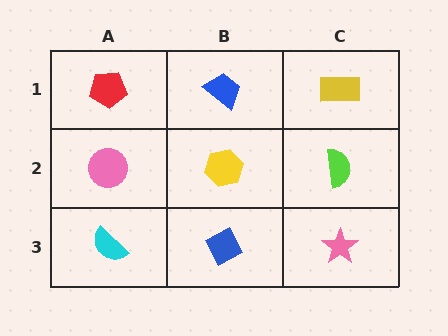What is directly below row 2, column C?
A pink star.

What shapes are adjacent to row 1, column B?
A yellow hexagon (row 2, column B), a red pentagon (row 1, column A), a yellow rectangle (row 1, column C).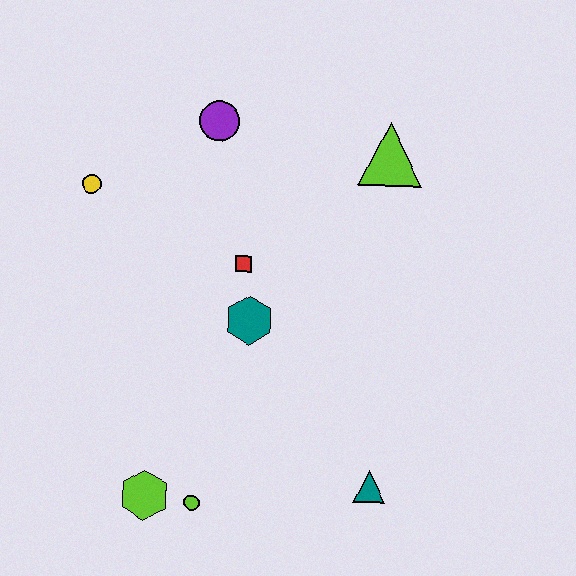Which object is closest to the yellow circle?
The purple circle is closest to the yellow circle.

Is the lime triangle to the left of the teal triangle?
No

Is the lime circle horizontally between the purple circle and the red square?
No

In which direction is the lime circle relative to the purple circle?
The lime circle is below the purple circle.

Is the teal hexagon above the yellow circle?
No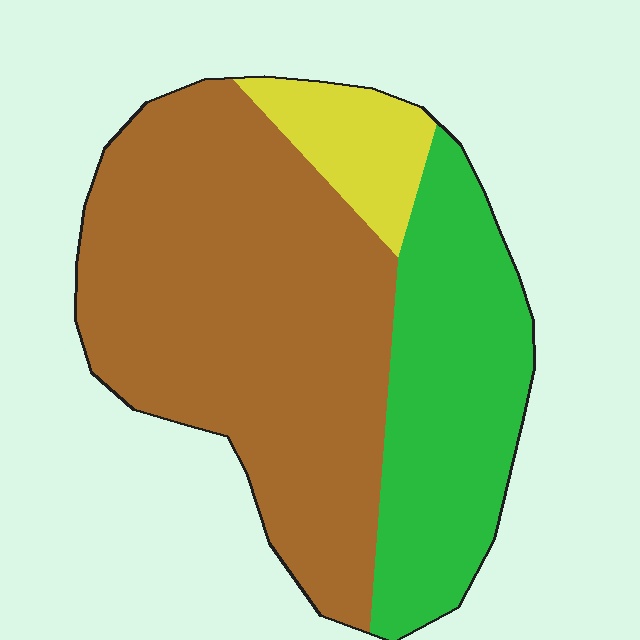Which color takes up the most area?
Brown, at roughly 60%.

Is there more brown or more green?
Brown.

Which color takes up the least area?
Yellow, at roughly 10%.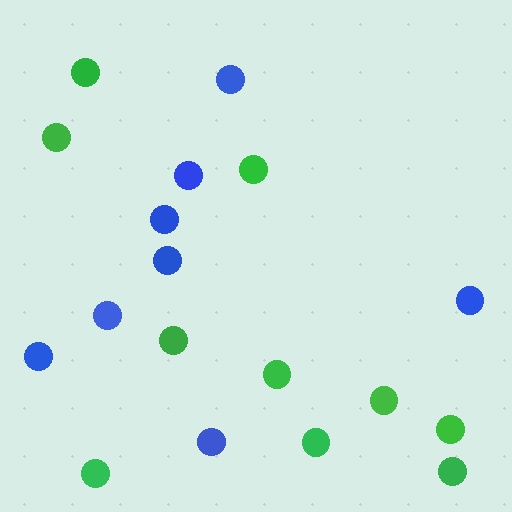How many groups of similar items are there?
There are 2 groups: one group of blue circles (8) and one group of green circles (10).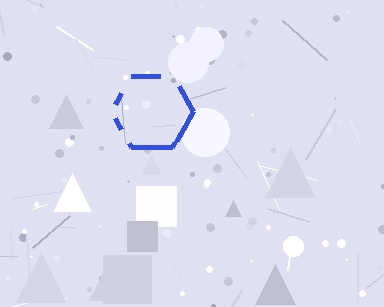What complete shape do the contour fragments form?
The contour fragments form a hexagon.